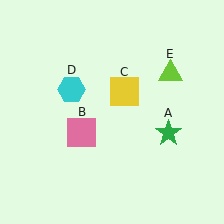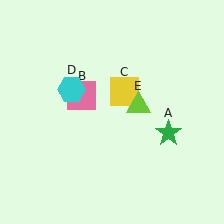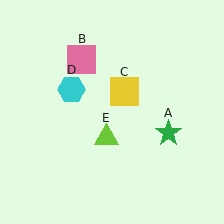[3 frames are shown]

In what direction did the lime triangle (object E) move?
The lime triangle (object E) moved down and to the left.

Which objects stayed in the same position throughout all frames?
Green star (object A) and yellow square (object C) and cyan hexagon (object D) remained stationary.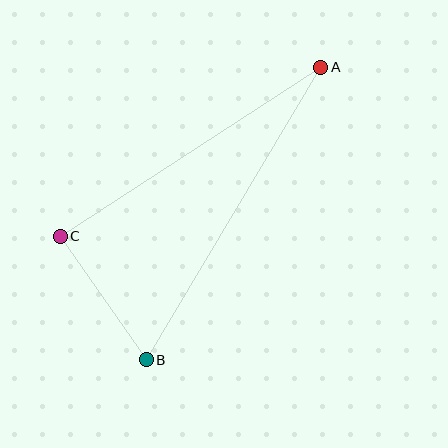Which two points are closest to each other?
Points B and C are closest to each other.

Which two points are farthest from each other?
Points A and B are farthest from each other.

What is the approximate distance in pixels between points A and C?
The distance between A and C is approximately 310 pixels.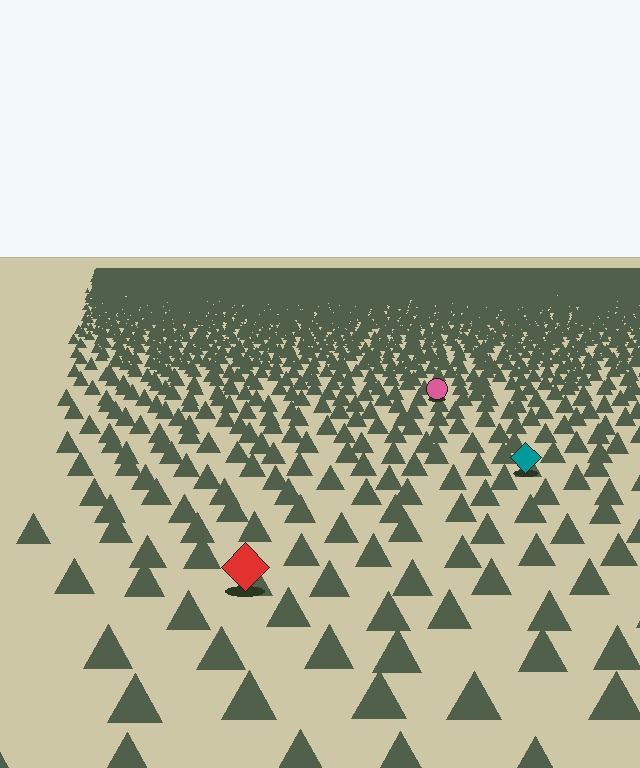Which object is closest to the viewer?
The red diamond is closest. The texture marks near it are larger and more spread out.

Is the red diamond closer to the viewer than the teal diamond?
Yes. The red diamond is closer — you can tell from the texture gradient: the ground texture is coarser near it.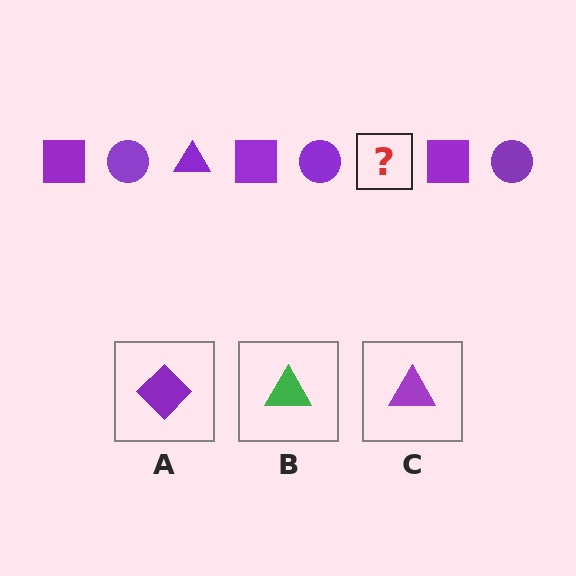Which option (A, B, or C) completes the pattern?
C.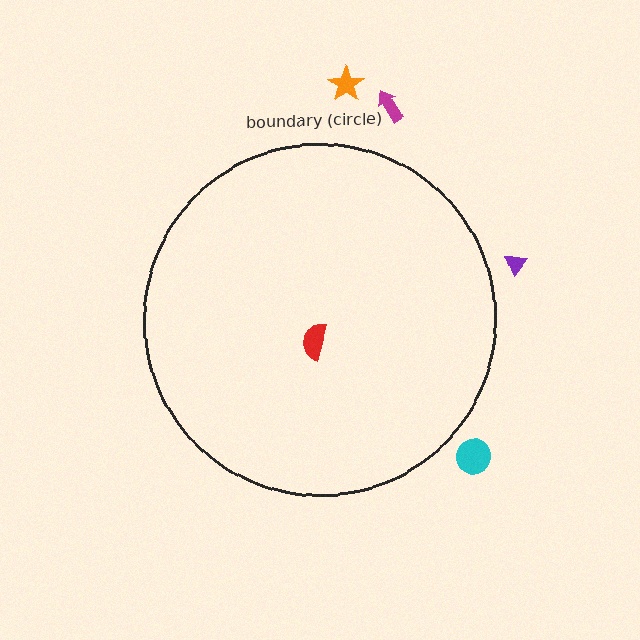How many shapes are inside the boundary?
1 inside, 4 outside.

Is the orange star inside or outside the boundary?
Outside.